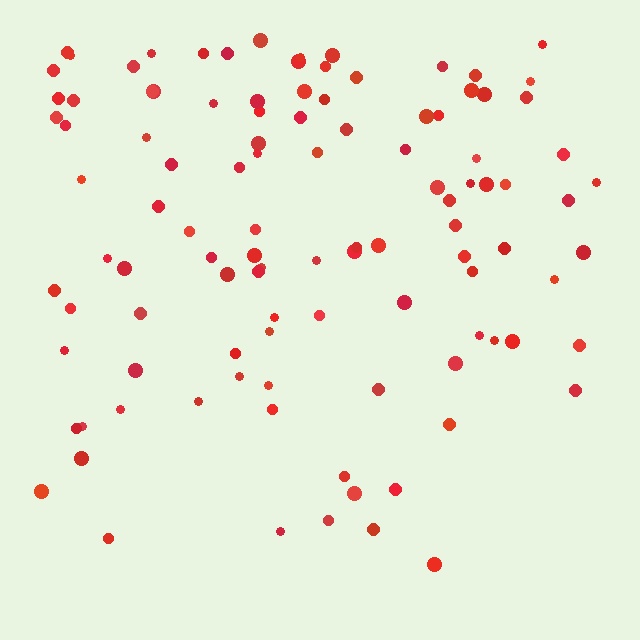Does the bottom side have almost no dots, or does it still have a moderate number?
Still a moderate number, just noticeably fewer than the top.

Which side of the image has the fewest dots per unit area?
The bottom.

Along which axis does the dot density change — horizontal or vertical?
Vertical.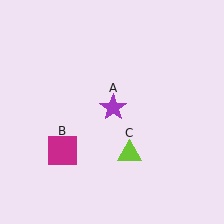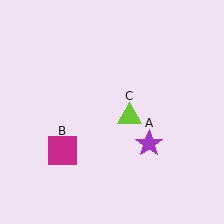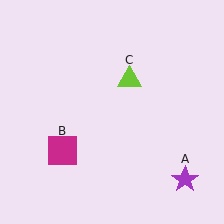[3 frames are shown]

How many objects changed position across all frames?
2 objects changed position: purple star (object A), lime triangle (object C).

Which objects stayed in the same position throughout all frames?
Magenta square (object B) remained stationary.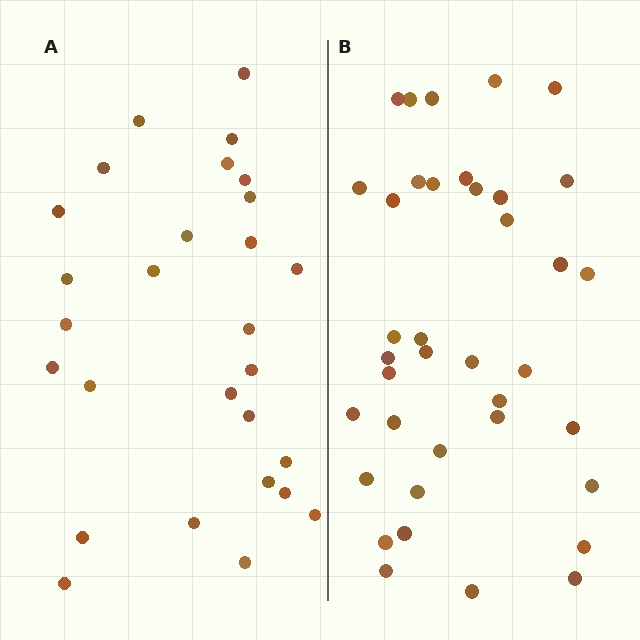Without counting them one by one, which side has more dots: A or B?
Region B (the right region) has more dots.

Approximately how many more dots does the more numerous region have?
Region B has roughly 10 or so more dots than region A.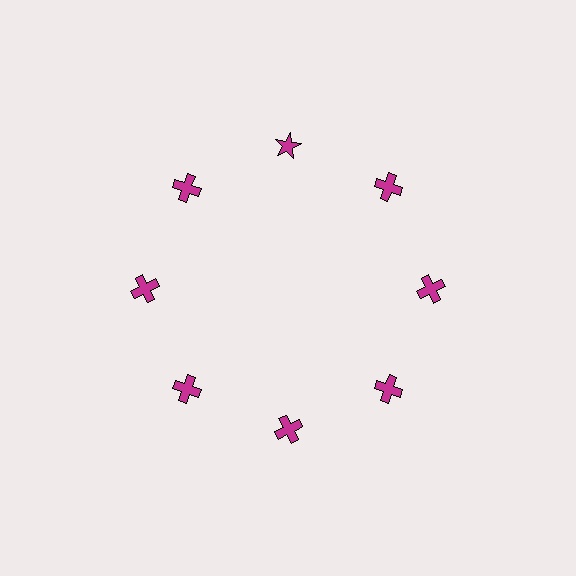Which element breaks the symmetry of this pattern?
The magenta star at roughly the 12 o'clock position breaks the symmetry. All other shapes are magenta crosses.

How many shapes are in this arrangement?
There are 8 shapes arranged in a ring pattern.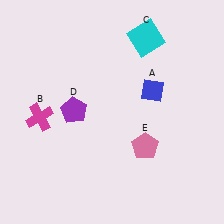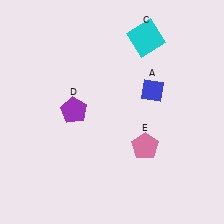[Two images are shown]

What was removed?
The magenta cross (B) was removed in Image 2.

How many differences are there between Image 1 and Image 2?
There is 1 difference between the two images.